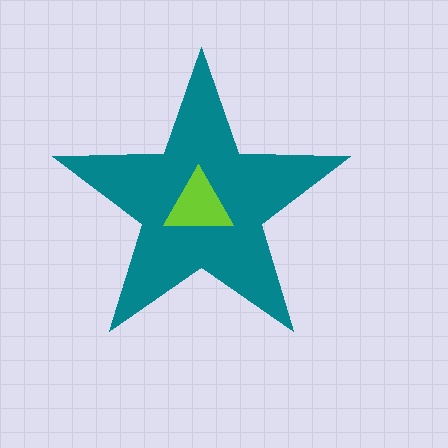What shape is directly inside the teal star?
The lime triangle.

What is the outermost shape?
The teal star.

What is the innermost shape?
The lime triangle.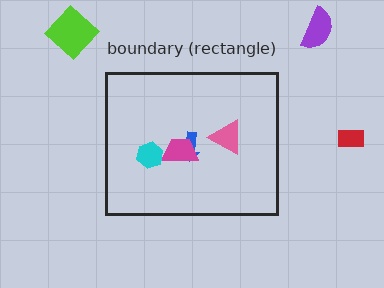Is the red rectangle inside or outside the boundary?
Outside.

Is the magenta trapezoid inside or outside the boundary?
Inside.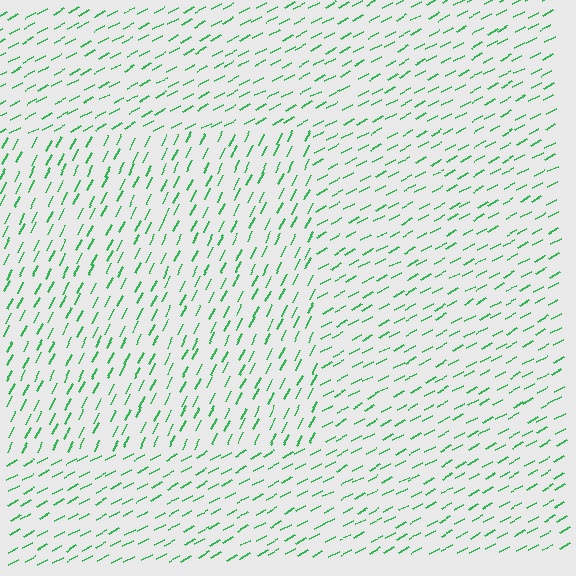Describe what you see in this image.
The image is filled with small green line segments. A rectangle region in the image has lines oriented differently from the surrounding lines, creating a visible texture boundary.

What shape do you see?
I see a rectangle.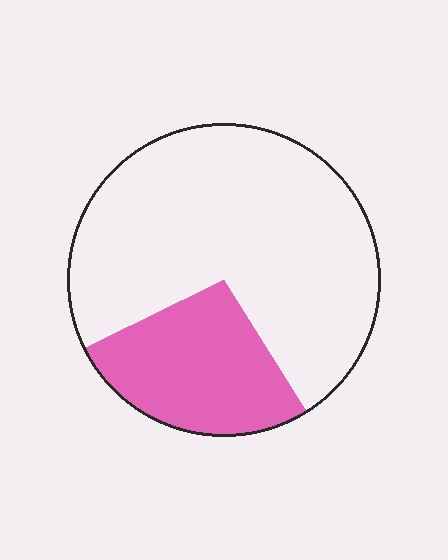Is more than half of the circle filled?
No.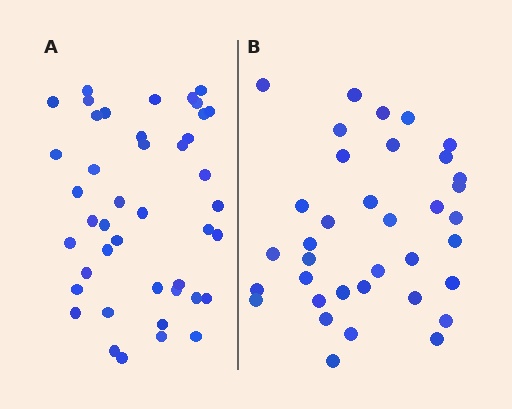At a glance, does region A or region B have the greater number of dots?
Region A (the left region) has more dots.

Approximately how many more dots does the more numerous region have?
Region A has roughly 8 or so more dots than region B.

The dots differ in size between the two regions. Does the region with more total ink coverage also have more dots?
No. Region B has more total ink coverage because its dots are larger, but region A actually contains more individual dots. Total area can be misleading — the number of items is what matters here.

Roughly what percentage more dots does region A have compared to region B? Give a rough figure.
About 20% more.